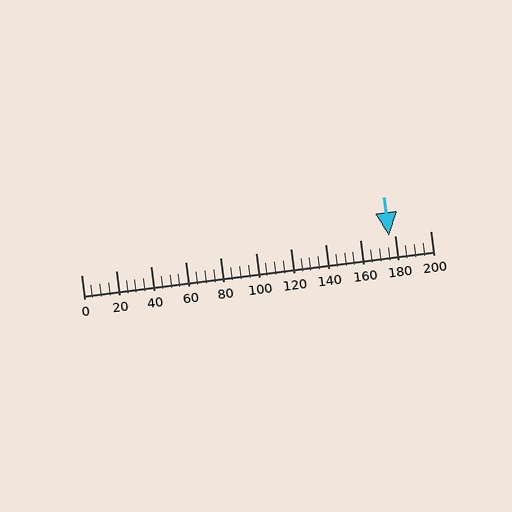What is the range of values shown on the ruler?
The ruler shows values from 0 to 200.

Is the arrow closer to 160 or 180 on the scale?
The arrow is closer to 180.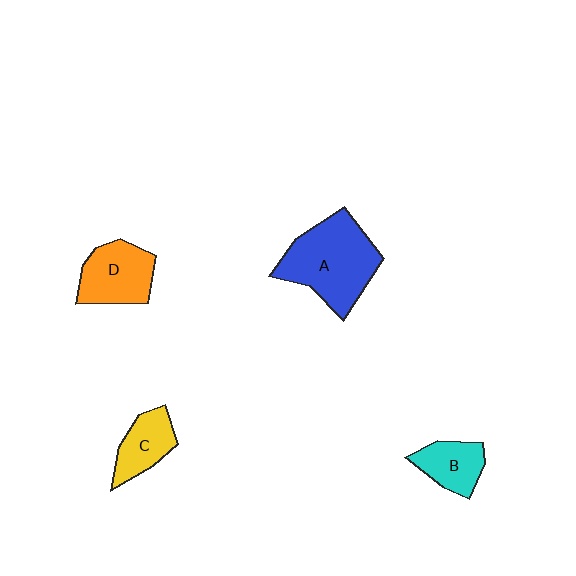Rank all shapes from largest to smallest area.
From largest to smallest: A (blue), D (orange), C (yellow), B (cyan).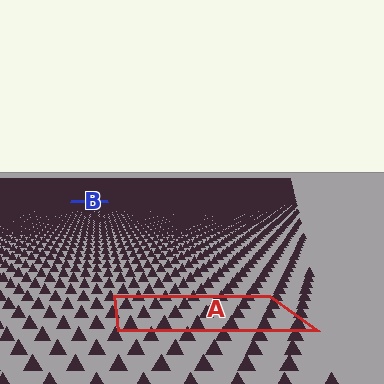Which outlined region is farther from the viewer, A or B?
Region B is farther from the viewer — the texture elements inside it appear smaller and more densely packed.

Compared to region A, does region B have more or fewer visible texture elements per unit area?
Region B has more texture elements per unit area — they are packed more densely because it is farther away.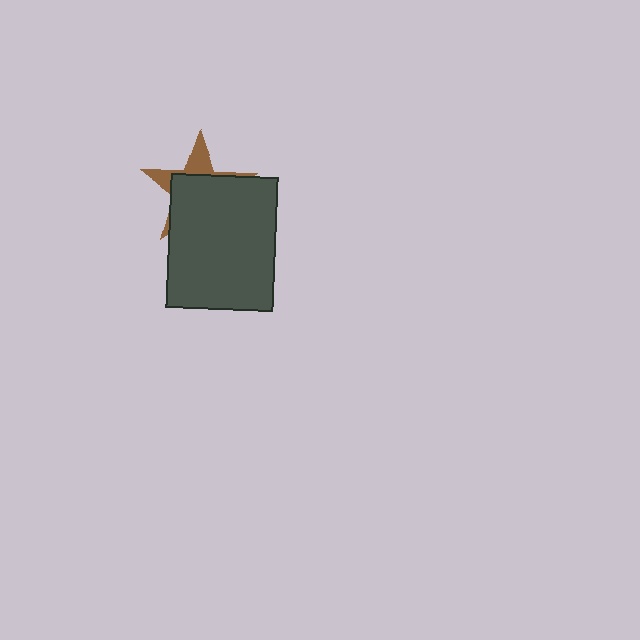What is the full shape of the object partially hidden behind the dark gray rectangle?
The partially hidden object is a brown star.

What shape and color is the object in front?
The object in front is a dark gray rectangle.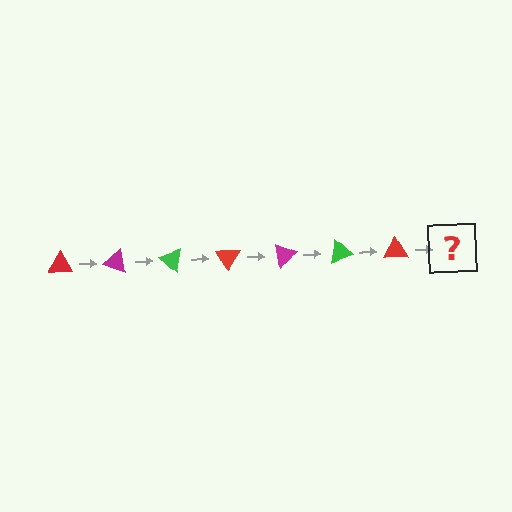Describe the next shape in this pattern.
It should be a magenta triangle, rotated 140 degrees from the start.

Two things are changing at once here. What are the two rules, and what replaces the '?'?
The two rules are that it rotates 20 degrees each step and the color cycles through red, magenta, and green. The '?' should be a magenta triangle, rotated 140 degrees from the start.